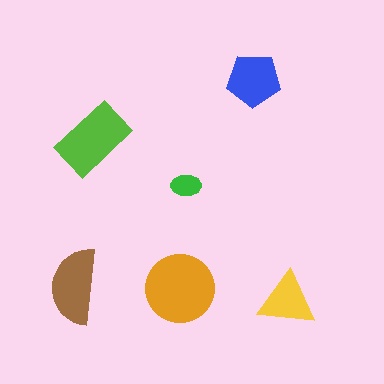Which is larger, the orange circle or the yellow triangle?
The orange circle.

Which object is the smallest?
The green ellipse.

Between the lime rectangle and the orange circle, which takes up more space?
The orange circle.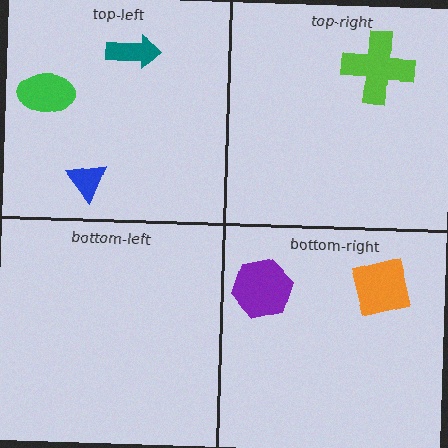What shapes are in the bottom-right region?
The purple hexagon, the orange square.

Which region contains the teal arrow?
The top-left region.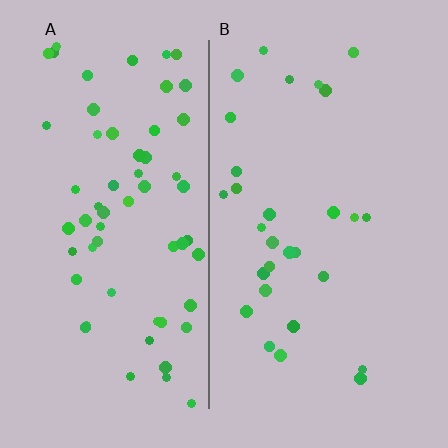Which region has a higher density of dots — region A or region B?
A (the left).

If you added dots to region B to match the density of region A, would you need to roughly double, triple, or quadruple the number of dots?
Approximately double.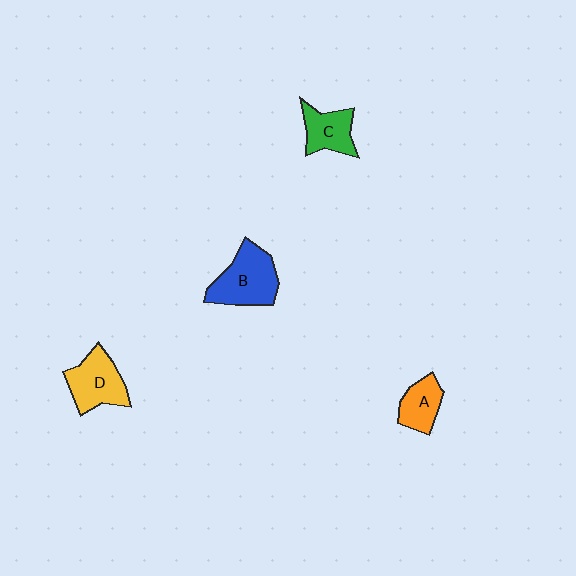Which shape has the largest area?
Shape B (blue).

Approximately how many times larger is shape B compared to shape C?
Approximately 1.5 times.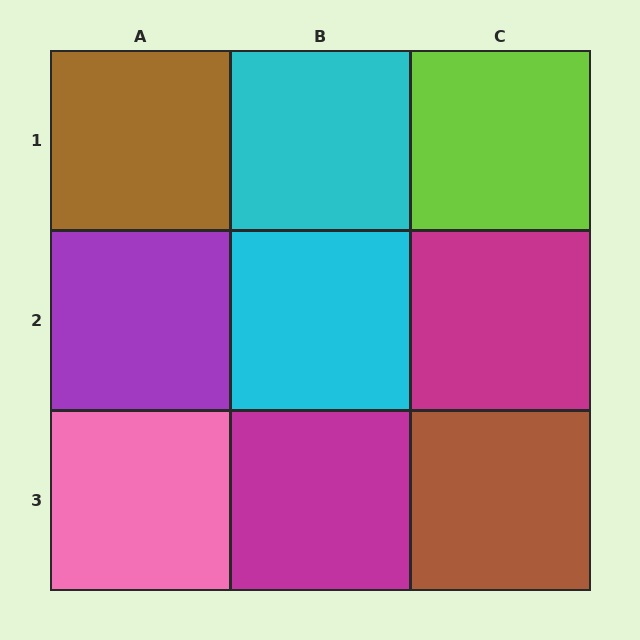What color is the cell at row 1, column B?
Cyan.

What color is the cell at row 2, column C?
Magenta.